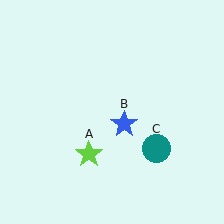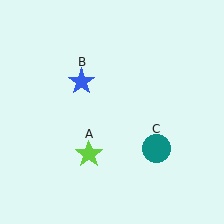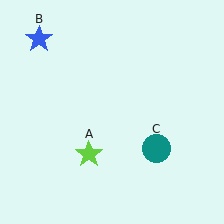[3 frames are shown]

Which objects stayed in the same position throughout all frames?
Lime star (object A) and teal circle (object C) remained stationary.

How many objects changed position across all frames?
1 object changed position: blue star (object B).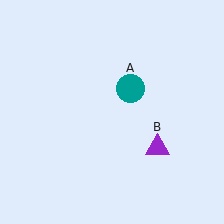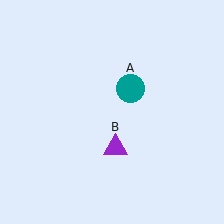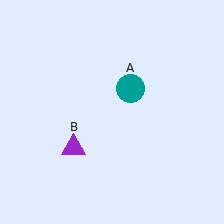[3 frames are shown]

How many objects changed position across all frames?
1 object changed position: purple triangle (object B).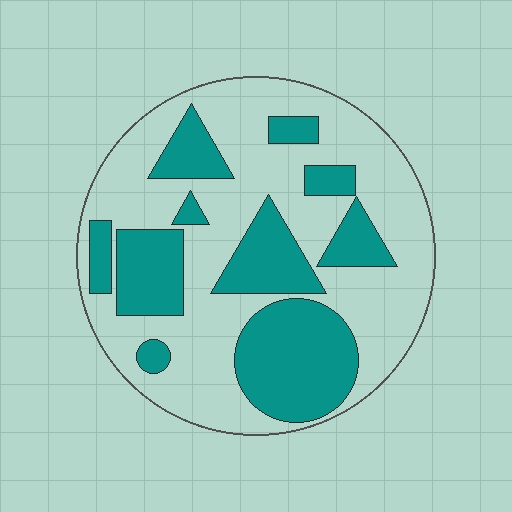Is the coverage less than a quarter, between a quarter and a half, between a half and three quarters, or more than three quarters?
Between a quarter and a half.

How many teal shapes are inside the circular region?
10.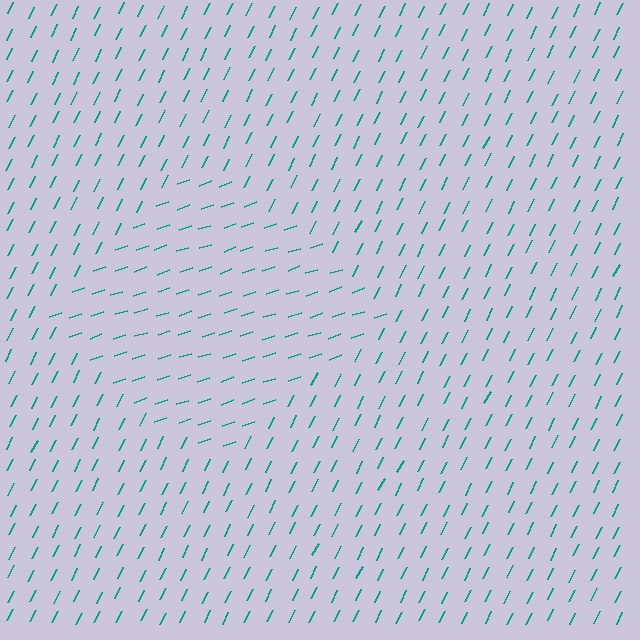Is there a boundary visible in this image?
Yes, there is a texture boundary formed by a change in line orientation.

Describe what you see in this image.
The image is filled with small teal line segments. A diamond region in the image has lines oriented differently from the surrounding lines, creating a visible texture boundary.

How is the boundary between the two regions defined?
The boundary is defined purely by a change in line orientation (approximately 45 degrees difference). All lines are the same color and thickness.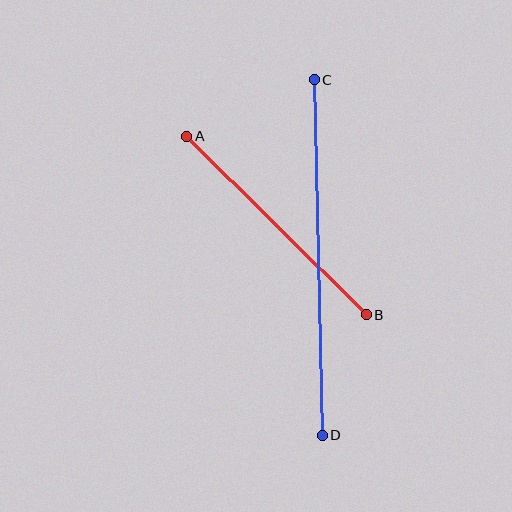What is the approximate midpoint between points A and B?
The midpoint is at approximately (276, 226) pixels.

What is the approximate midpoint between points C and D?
The midpoint is at approximately (318, 257) pixels.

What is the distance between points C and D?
The distance is approximately 356 pixels.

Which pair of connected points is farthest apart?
Points C and D are farthest apart.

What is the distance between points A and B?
The distance is approximately 253 pixels.